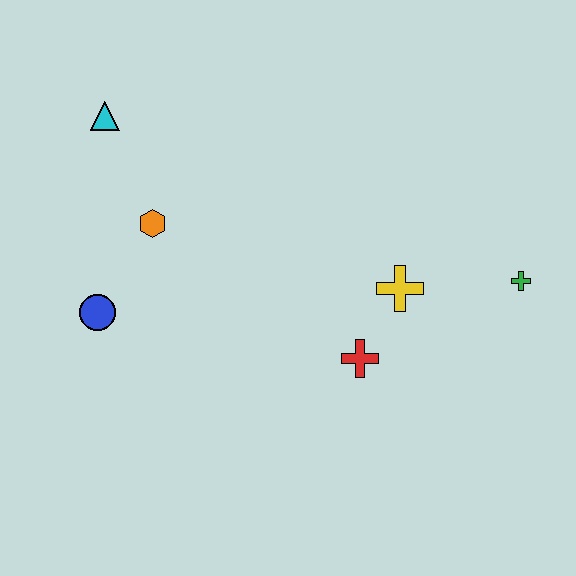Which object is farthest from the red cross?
The cyan triangle is farthest from the red cross.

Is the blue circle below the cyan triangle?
Yes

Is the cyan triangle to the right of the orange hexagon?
No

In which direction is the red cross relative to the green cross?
The red cross is to the left of the green cross.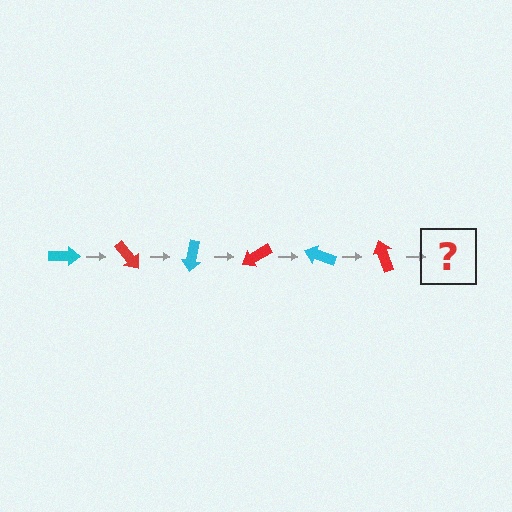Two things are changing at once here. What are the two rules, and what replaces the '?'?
The two rules are that it rotates 50 degrees each step and the color cycles through cyan and red. The '?' should be a cyan arrow, rotated 300 degrees from the start.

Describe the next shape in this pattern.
It should be a cyan arrow, rotated 300 degrees from the start.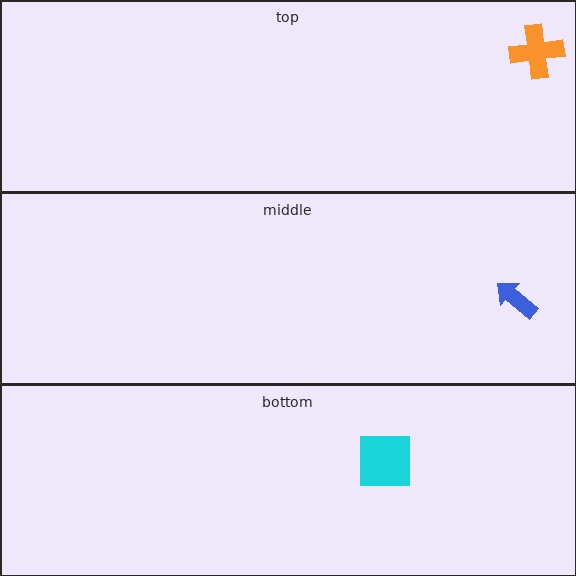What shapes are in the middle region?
The blue arrow.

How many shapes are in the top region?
1.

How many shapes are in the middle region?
1.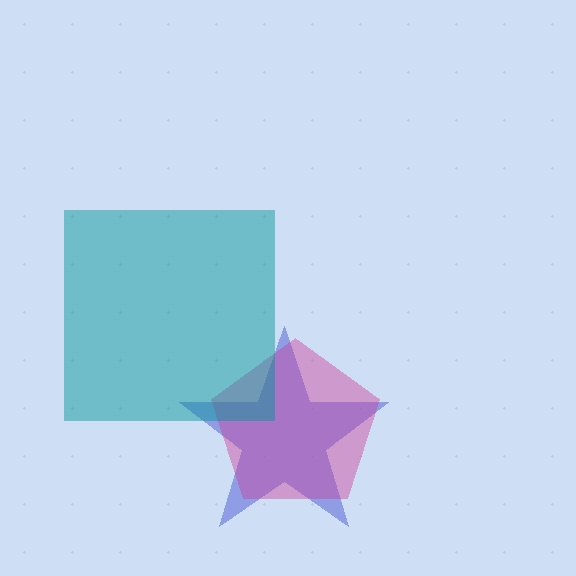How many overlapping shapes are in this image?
There are 3 overlapping shapes in the image.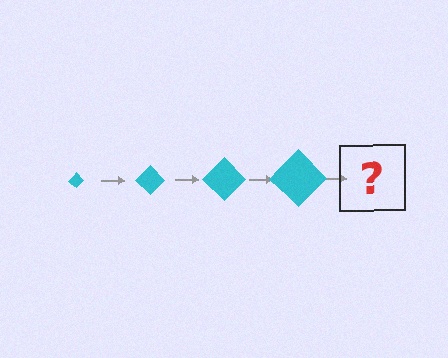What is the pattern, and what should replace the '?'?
The pattern is that the diamond gets progressively larger each step. The '?' should be a cyan diamond, larger than the previous one.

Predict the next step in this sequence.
The next step is a cyan diamond, larger than the previous one.